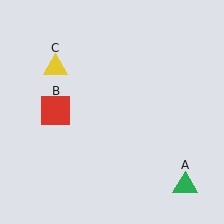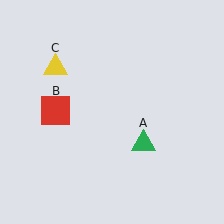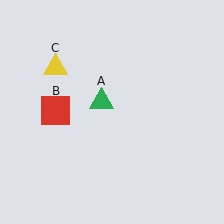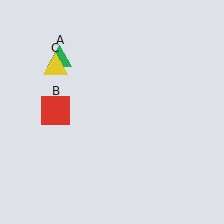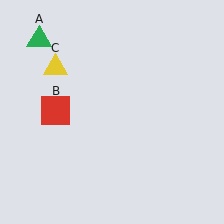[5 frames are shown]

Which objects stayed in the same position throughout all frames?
Red square (object B) and yellow triangle (object C) remained stationary.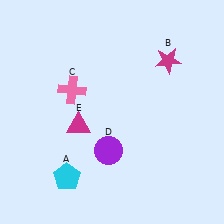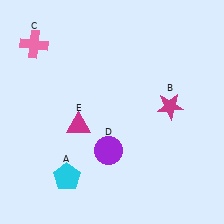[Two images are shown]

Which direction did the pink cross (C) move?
The pink cross (C) moved up.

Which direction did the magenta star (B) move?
The magenta star (B) moved down.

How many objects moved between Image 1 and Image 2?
2 objects moved between the two images.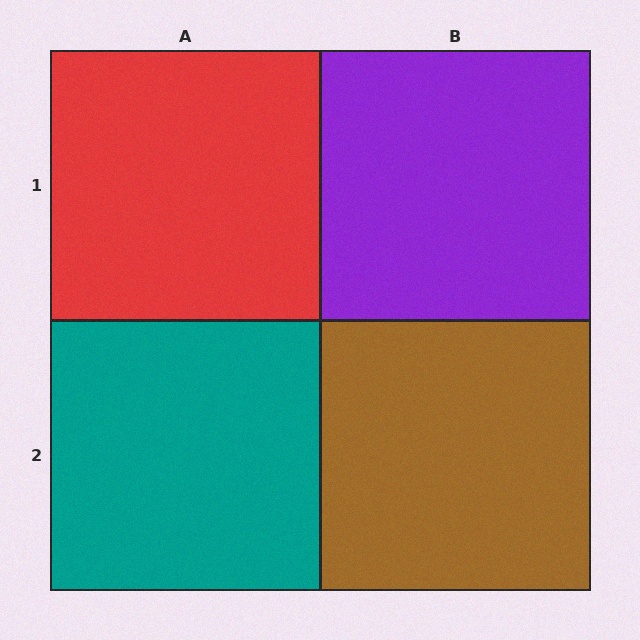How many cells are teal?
1 cell is teal.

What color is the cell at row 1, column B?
Purple.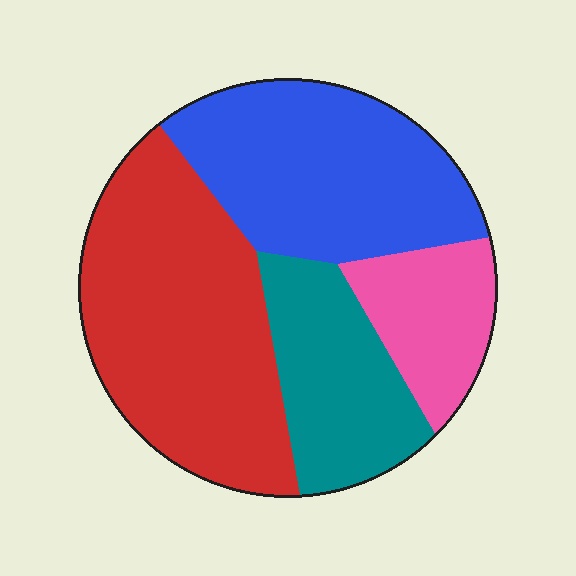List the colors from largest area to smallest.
From largest to smallest: red, blue, teal, pink.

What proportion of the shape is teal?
Teal takes up less than a quarter of the shape.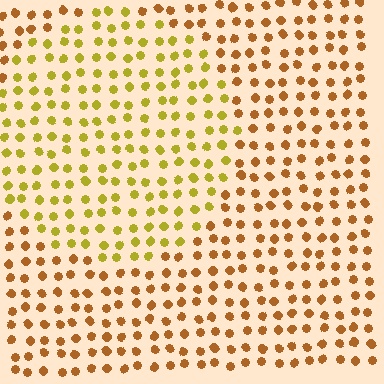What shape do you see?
I see a circle.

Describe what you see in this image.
The image is filled with small brown elements in a uniform arrangement. A circle-shaped region is visible where the elements are tinted to a slightly different hue, forming a subtle color boundary.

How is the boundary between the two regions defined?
The boundary is defined purely by a slight shift in hue (about 32 degrees). Spacing, size, and orientation are identical on both sides.